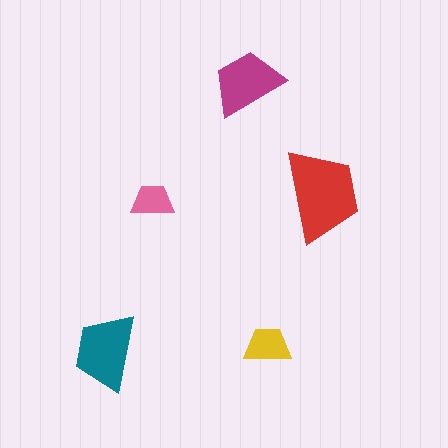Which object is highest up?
The magenta trapezoid is topmost.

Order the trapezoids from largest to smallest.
the red one, the teal one, the magenta one, the yellow one, the pink one.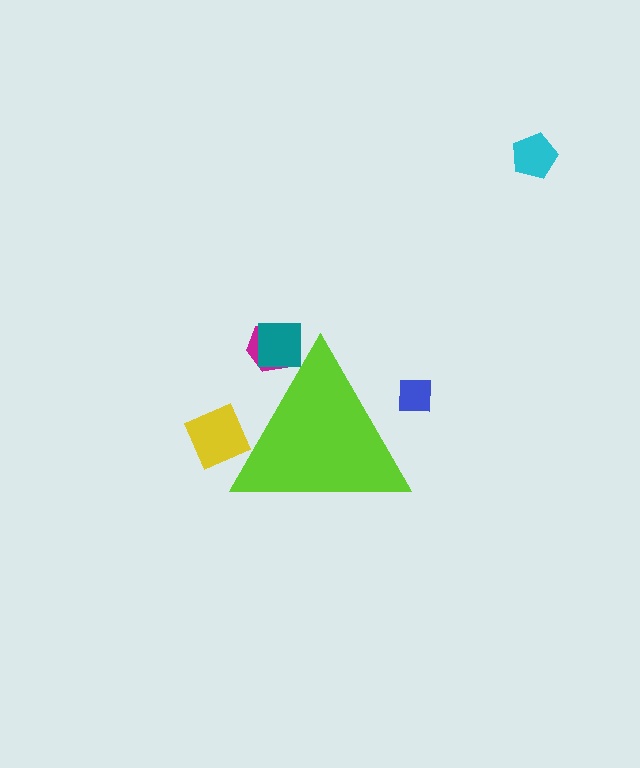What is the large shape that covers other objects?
A lime triangle.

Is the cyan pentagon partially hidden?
No, the cyan pentagon is fully visible.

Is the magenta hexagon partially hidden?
Yes, the magenta hexagon is partially hidden behind the lime triangle.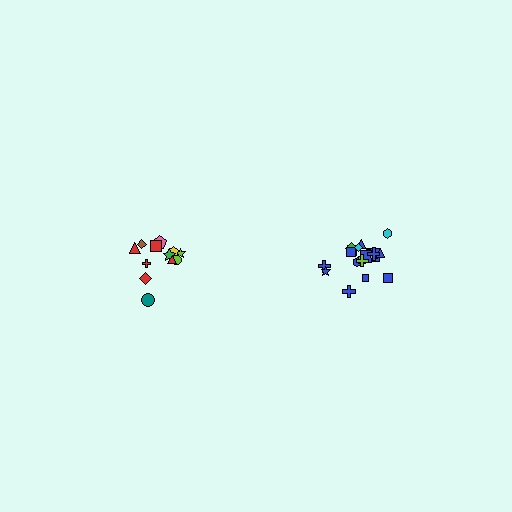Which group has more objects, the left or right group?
The right group.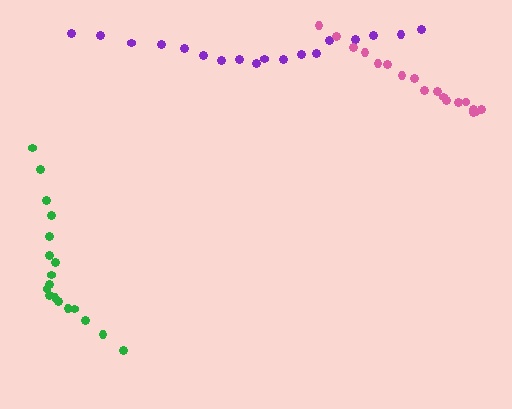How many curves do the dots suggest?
There are 3 distinct paths.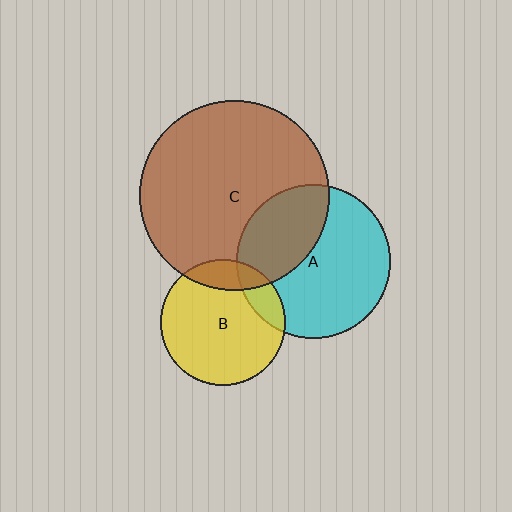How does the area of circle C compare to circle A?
Approximately 1.5 times.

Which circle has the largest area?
Circle C (brown).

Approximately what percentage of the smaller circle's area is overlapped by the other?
Approximately 15%.